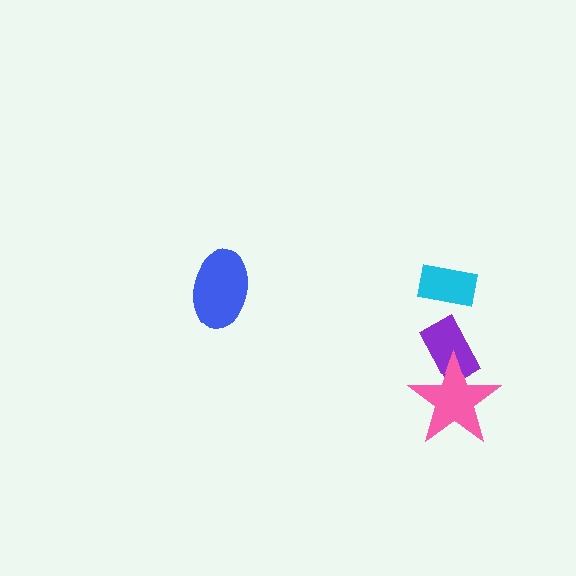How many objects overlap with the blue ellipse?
0 objects overlap with the blue ellipse.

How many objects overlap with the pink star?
1 object overlaps with the pink star.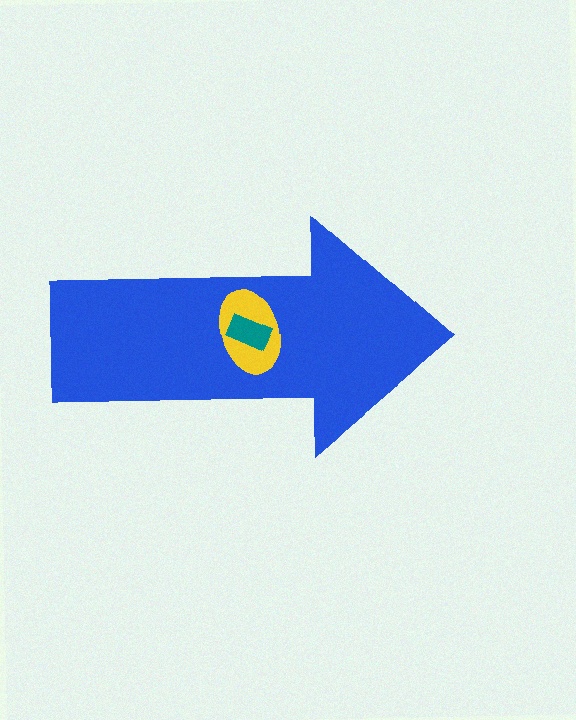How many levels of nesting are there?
3.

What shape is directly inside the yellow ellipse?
The teal rectangle.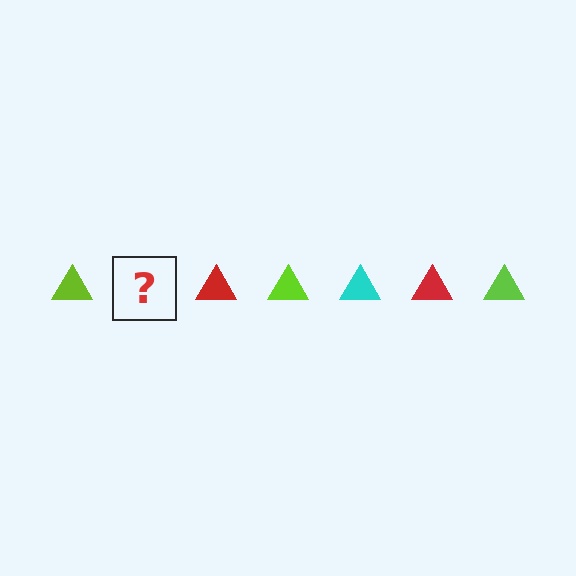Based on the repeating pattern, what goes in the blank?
The blank should be a cyan triangle.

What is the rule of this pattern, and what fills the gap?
The rule is that the pattern cycles through lime, cyan, red triangles. The gap should be filled with a cyan triangle.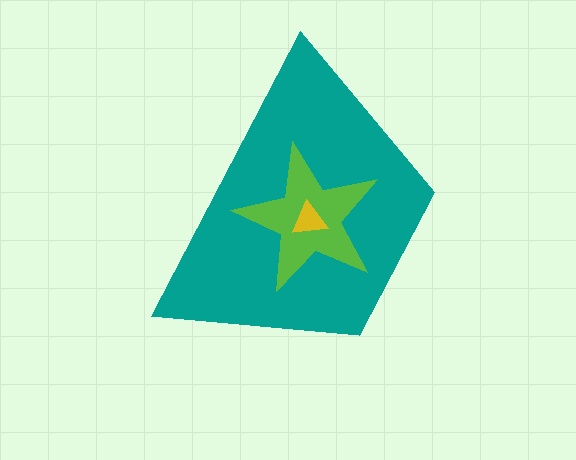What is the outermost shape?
The teal trapezoid.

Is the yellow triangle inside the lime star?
Yes.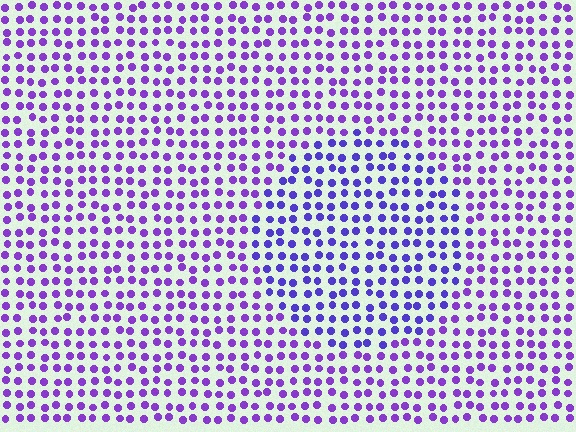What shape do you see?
I see a circle.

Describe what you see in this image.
The image is filled with small purple elements in a uniform arrangement. A circle-shaped region is visible where the elements are tinted to a slightly different hue, forming a subtle color boundary.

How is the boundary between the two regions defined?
The boundary is defined purely by a slight shift in hue (about 23 degrees). Spacing, size, and orientation are identical on both sides.